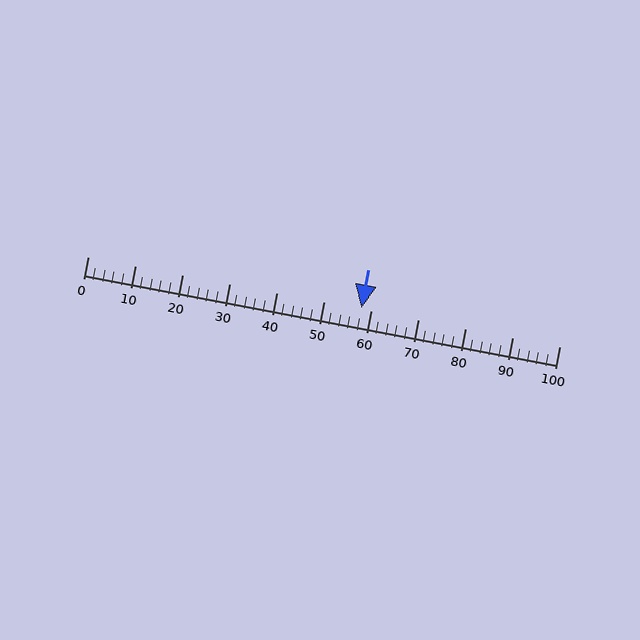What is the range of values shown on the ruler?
The ruler shows values from 0 to 100.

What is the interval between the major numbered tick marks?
The major tick marks are spaced 10 units apart.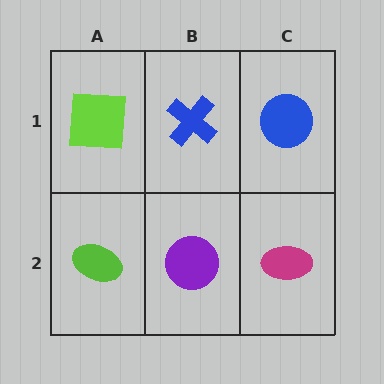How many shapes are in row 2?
3 shapes.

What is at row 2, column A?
A lime ellipse.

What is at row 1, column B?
A blue cross.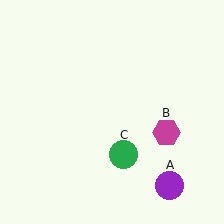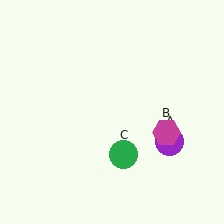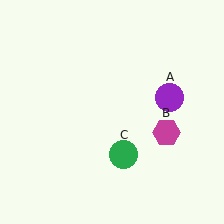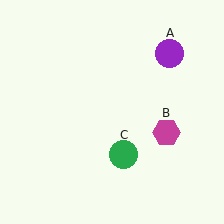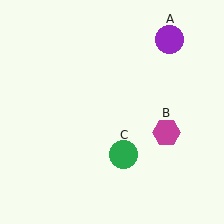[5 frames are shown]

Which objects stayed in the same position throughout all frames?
Magenta hexagon (object B) and green circle (object C) remained stationary.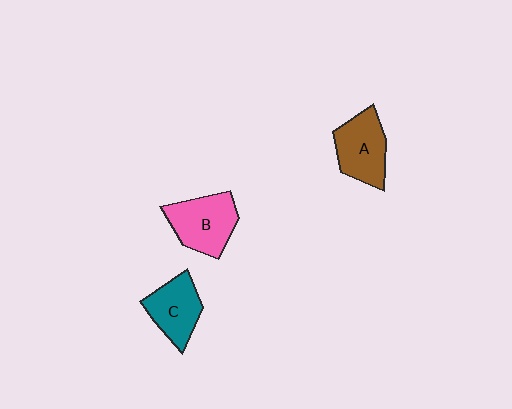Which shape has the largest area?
Shape B (pink).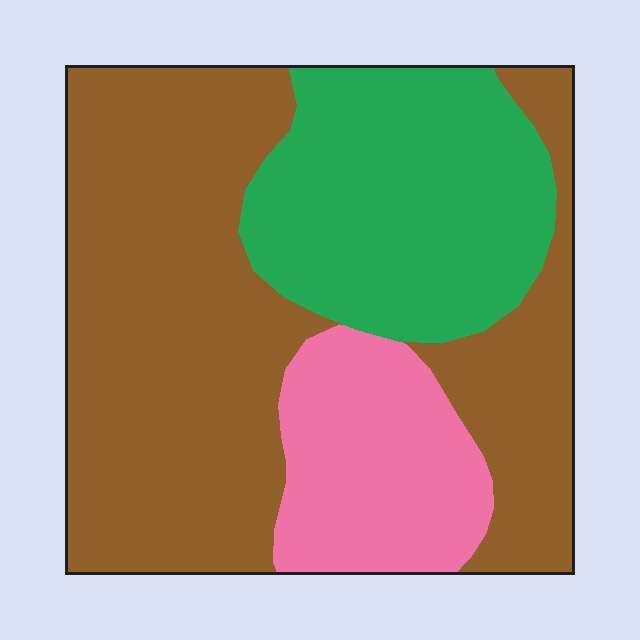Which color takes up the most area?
Brown, at roughly 55%.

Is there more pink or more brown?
Brown.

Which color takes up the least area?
Pink, at roughly 15%.